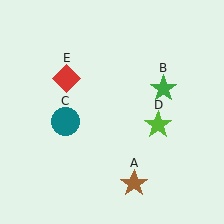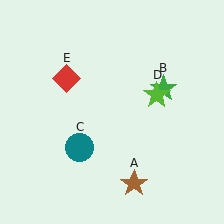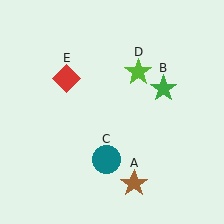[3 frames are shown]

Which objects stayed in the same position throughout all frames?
Brown star (object A) and green star (object B) and red diamond (object E) remained stationary.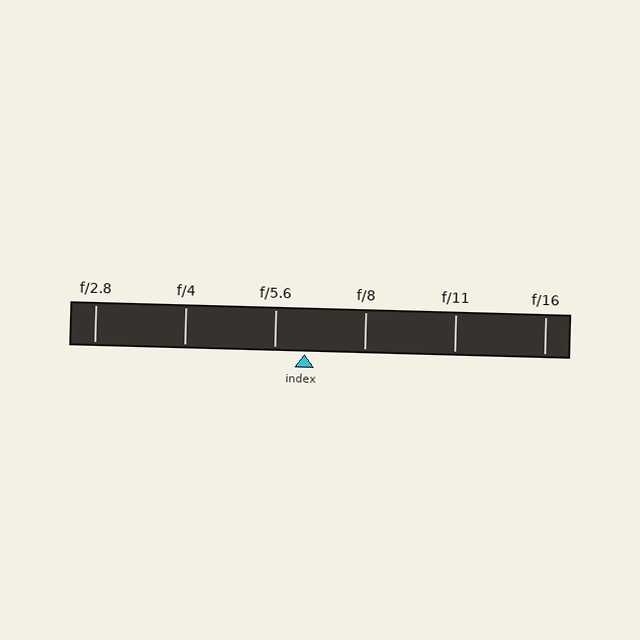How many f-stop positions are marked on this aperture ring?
There are 6 f-stop positions marked.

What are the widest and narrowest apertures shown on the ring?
The widest aperture shown is f/2.8 and the narrowest is f/16.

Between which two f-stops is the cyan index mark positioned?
The index mark is between f/5.6 and f/8.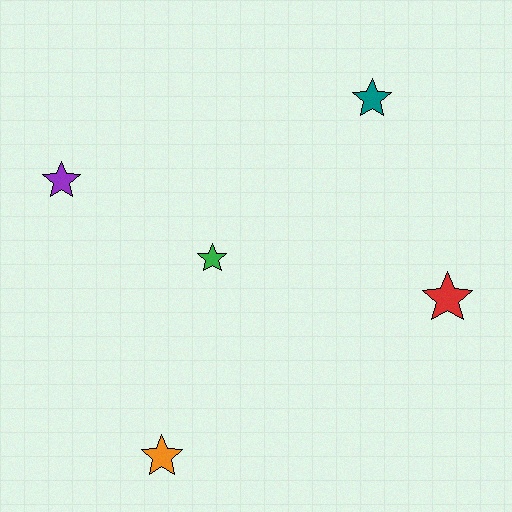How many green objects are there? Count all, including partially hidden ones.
There is 1 green object.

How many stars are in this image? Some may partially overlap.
There are 5 stars.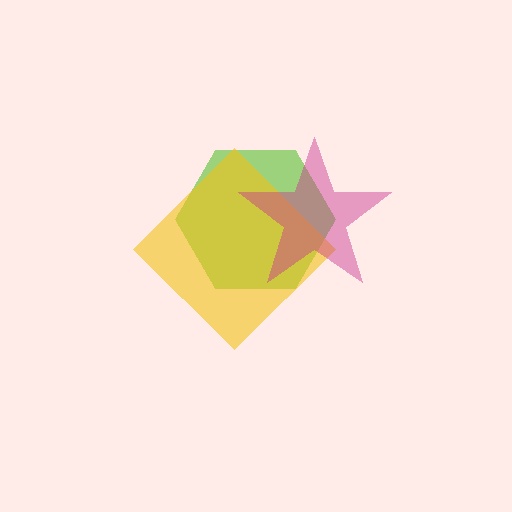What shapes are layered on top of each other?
The layered shapes are: a lime hexagon, a yellow diamond, a magenta star.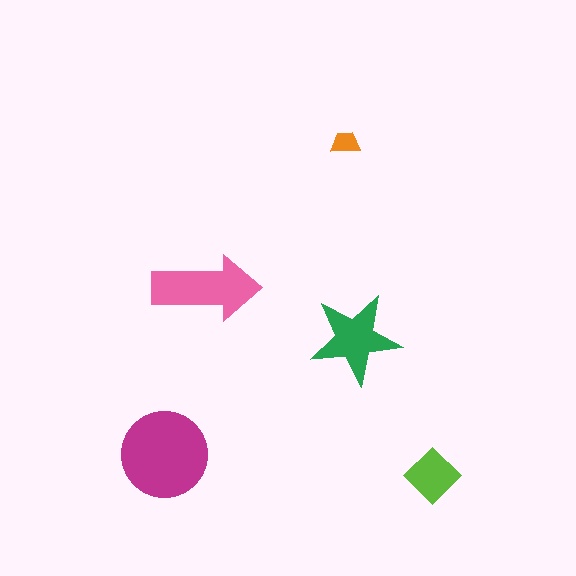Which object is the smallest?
The orange trapezoid.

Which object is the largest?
The magenta circle.